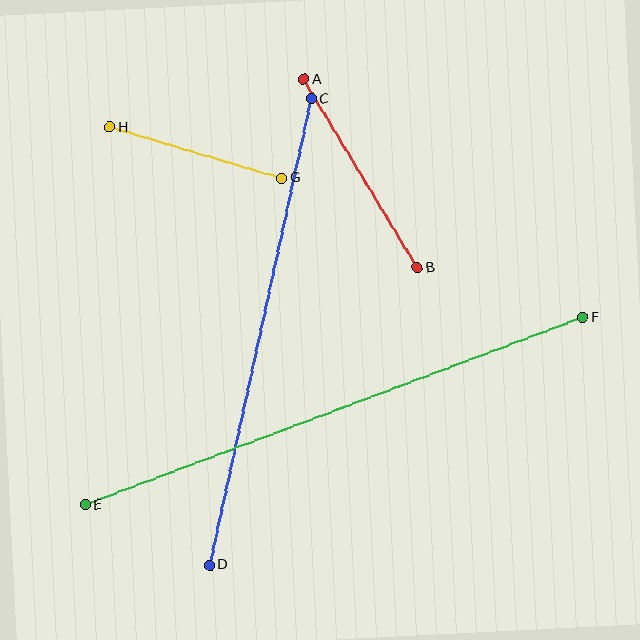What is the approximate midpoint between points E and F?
The midpoint is at approximately (334, 411) pixels.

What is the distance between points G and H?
The distance is approximately 179 pixels.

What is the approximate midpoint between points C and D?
The midpoint is at approximately (260, 332) pixels.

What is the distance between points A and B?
The distance is approximately 220 pixels.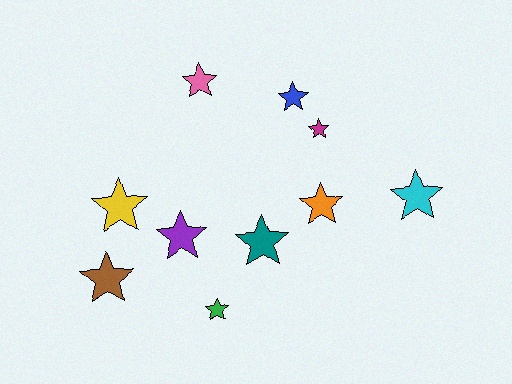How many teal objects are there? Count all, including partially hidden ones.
There is 1 teal object.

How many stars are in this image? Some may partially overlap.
There are 10 stars.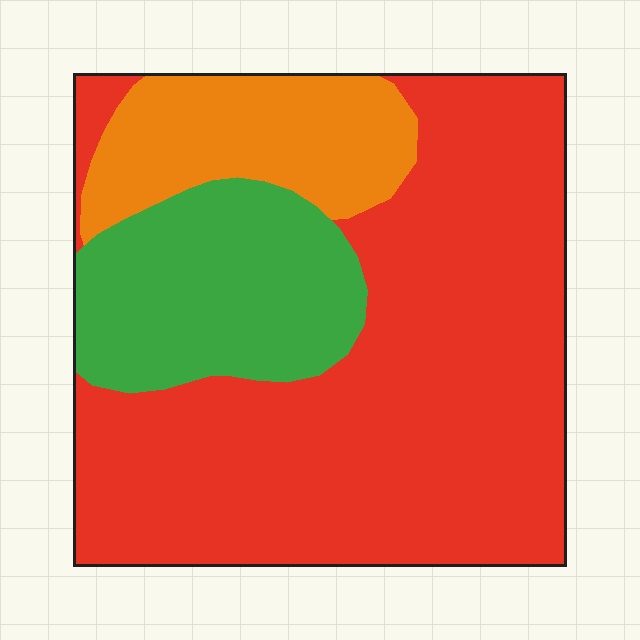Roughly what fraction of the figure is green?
Green covers 21% of the figure.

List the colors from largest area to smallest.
From largest to smallest: red, green, orange.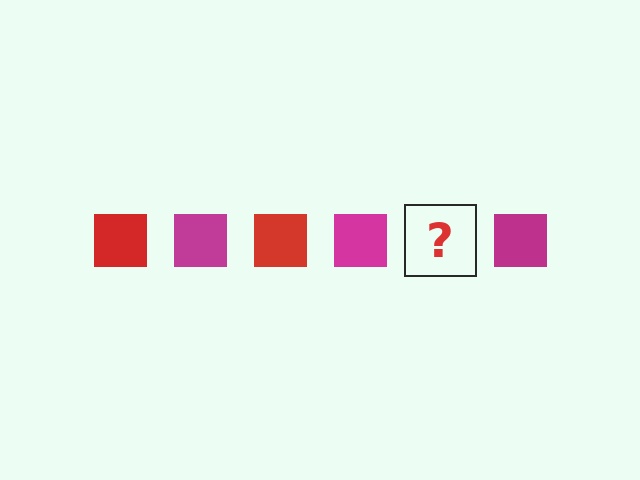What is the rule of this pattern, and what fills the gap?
The rule is that the pattern cycles through red, magenta squares. The gap should be filled with a red square.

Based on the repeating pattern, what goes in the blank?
The blank should be a red square.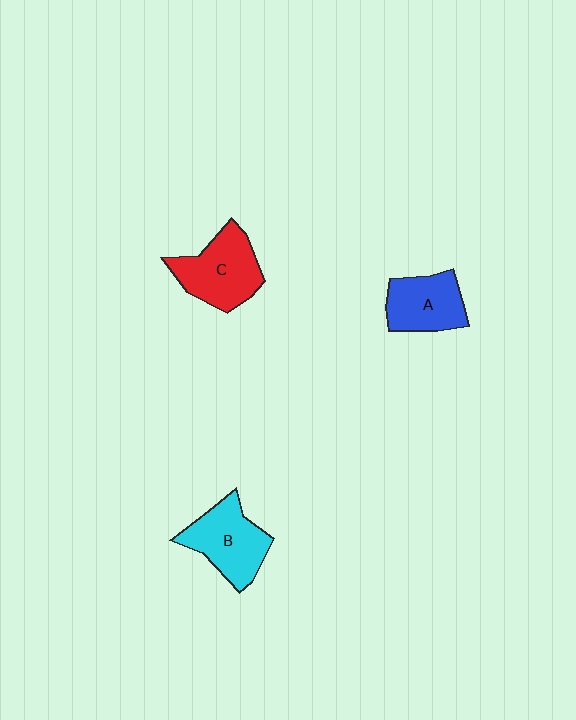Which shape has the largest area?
Shape C (red).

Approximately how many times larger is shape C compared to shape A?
Approximately 1.2 times.